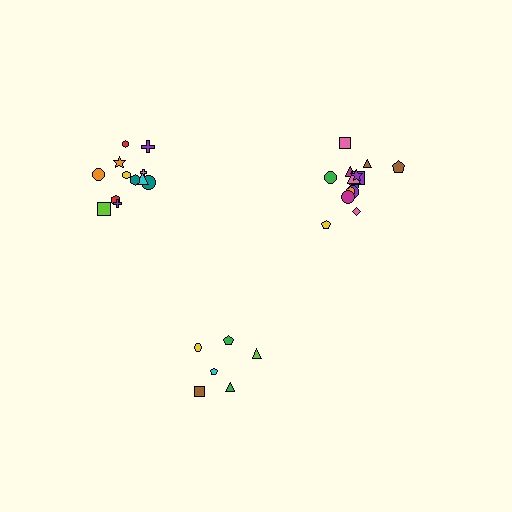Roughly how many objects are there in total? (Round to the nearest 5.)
Roughly 35 objects in total.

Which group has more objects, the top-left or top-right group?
The top-right group.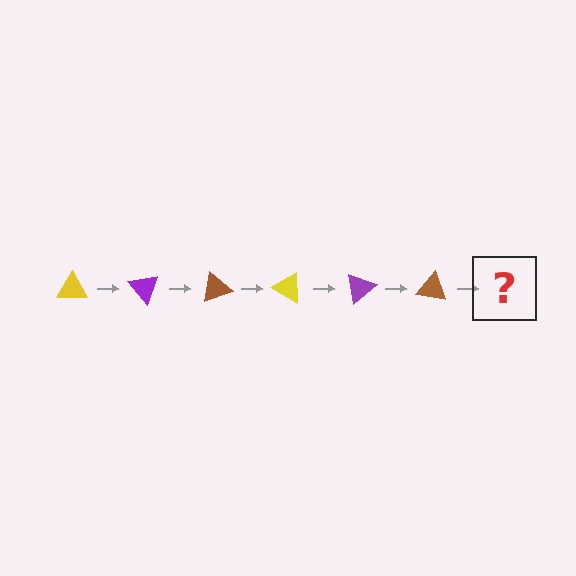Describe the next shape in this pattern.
It should be a yellow triangle, rotated 300 degrees from the start.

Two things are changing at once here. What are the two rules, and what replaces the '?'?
The two rules are that it rotates 50 degrees each step and the color cycles through yellow, purple, and brown. The '?' should be a yellow triangle, rotated 300 degrees from the start.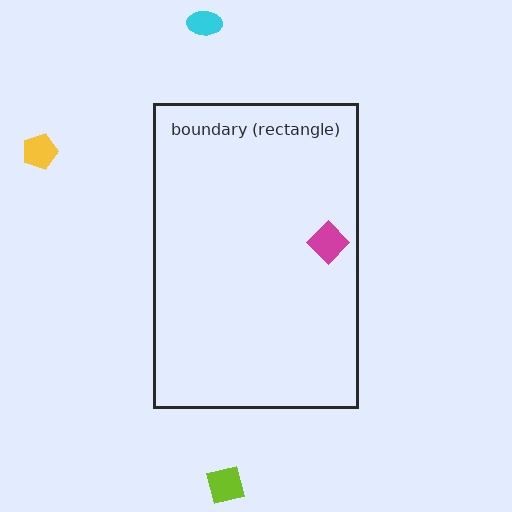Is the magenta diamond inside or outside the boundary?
Inside.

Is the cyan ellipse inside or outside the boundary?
Outside.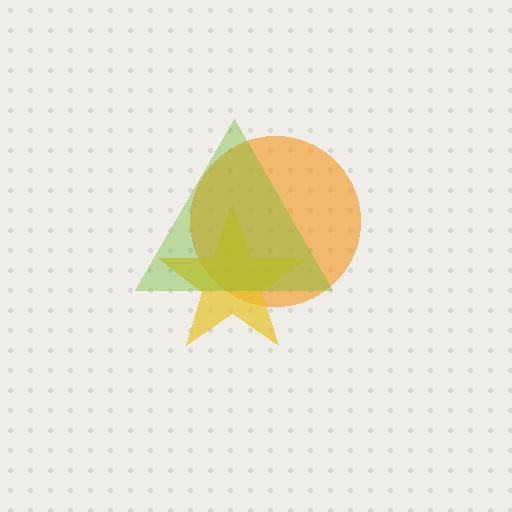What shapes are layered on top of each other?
The layered shapes are: an orange circle, a yellow star, a lime triangle.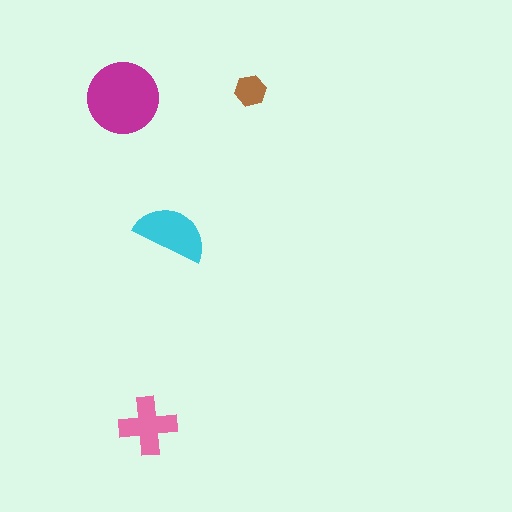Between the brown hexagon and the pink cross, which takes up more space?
The pink cross.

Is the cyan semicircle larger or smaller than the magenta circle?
Smaller.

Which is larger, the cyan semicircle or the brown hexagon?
The cyan semicircle.